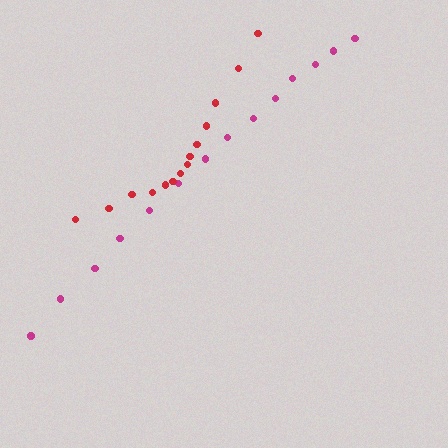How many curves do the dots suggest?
There are 2 distinct paths.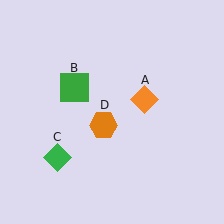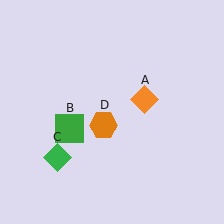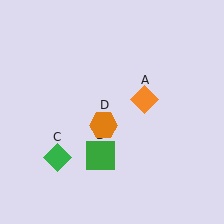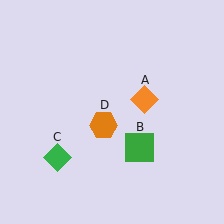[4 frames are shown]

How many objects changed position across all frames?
1 object changed position: green square (object B).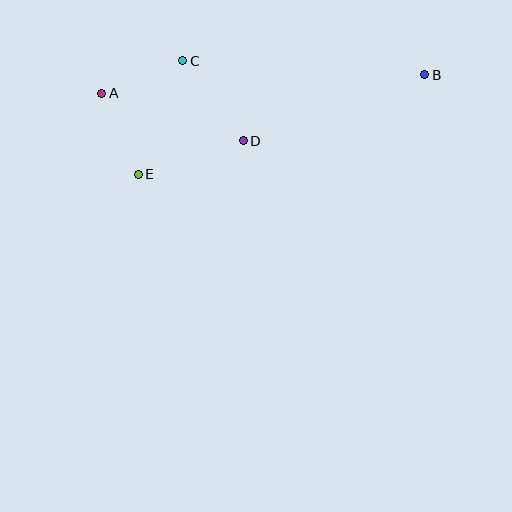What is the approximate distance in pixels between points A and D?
The distance between A and D is approximately 150 pixels.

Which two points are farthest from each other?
Points A and B are farthest from each other.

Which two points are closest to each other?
Points A and C are closest to each other.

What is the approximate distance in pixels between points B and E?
The distance between B and E is approximately 303 pixels.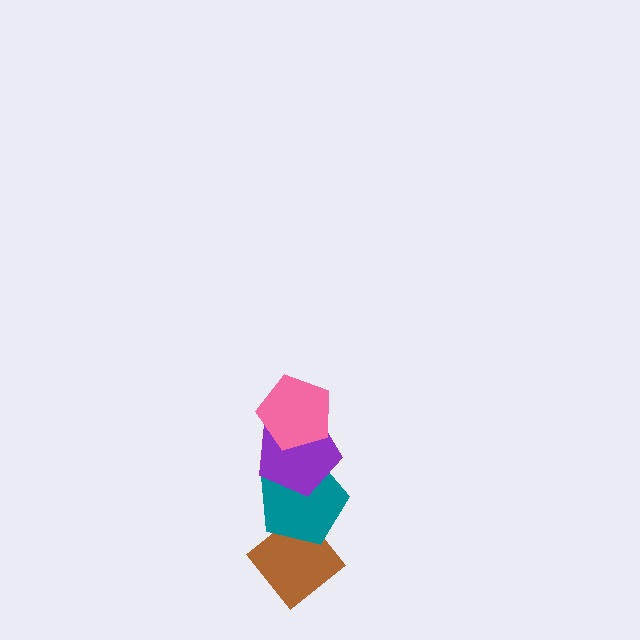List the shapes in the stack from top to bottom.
From top to bottom: the pink pentagon, the purple pentagon, the teal pentagon, the brown diamond.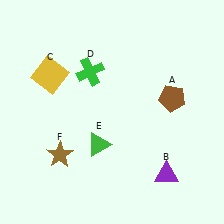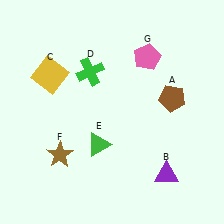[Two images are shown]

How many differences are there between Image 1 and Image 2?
There is 1 difference between the two images.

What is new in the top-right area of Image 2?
A pink pentagon (G) was added in the top-right area of Image 2.